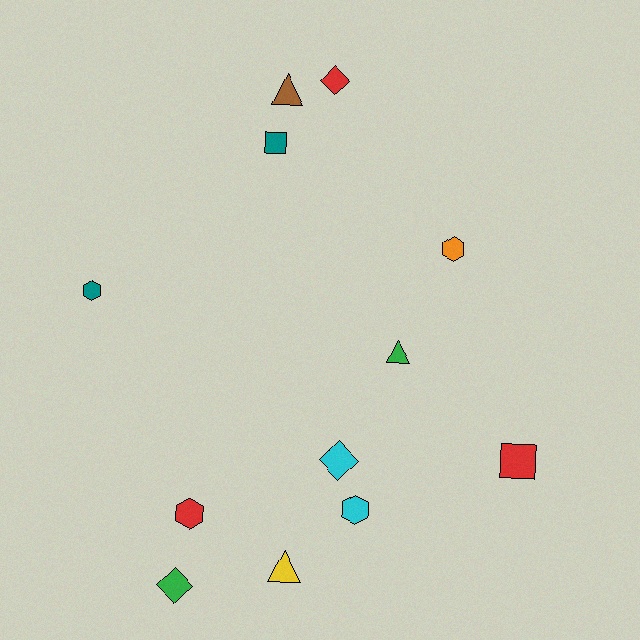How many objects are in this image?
There are 12 objects.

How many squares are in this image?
There are 2 squares.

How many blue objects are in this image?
There are no blue objects.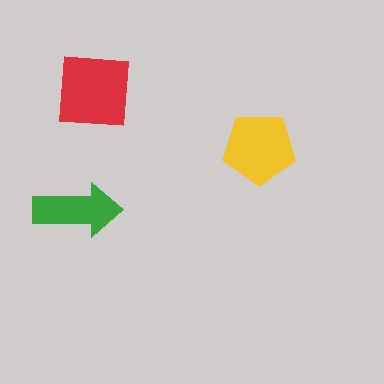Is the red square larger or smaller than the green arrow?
Larger.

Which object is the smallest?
The green arrow.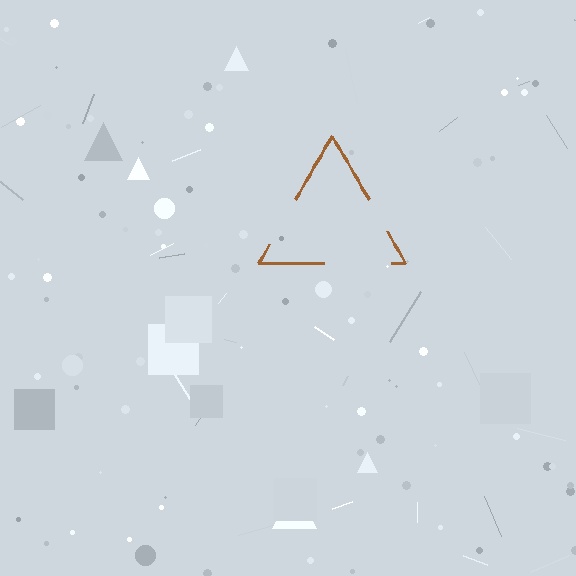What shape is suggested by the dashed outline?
The dashed outline suggests a triangle.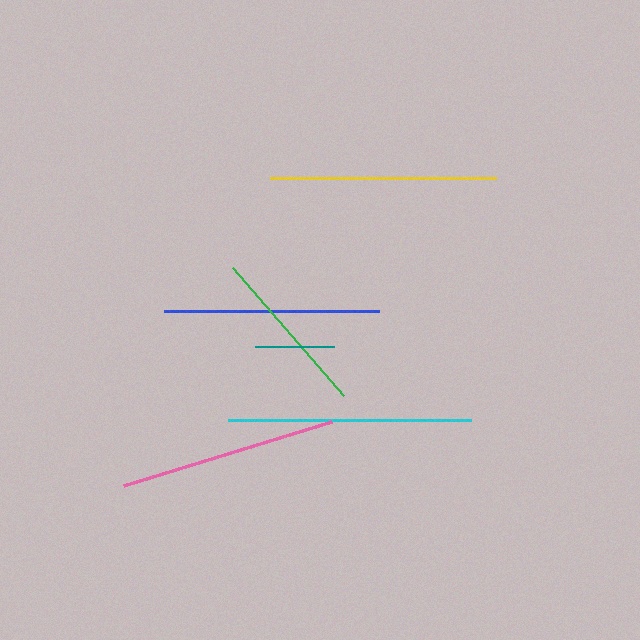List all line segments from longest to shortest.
From longest to shortest: cyan, yellow, pink, blue, green, teal.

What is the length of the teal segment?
The teal segment is approximately 79 pixels long.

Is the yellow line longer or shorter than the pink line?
The yellow line is longer than the pink line.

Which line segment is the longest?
The cyan line is the longest at approximately 244 pixels.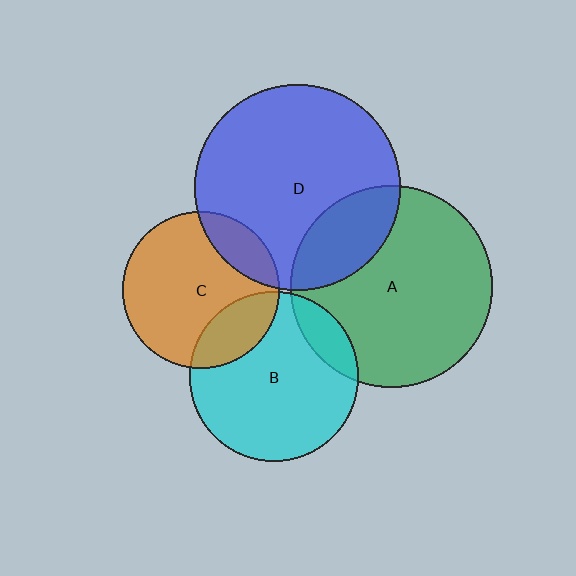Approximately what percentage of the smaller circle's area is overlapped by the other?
Approximately 20%.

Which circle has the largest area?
Circle D (blue).